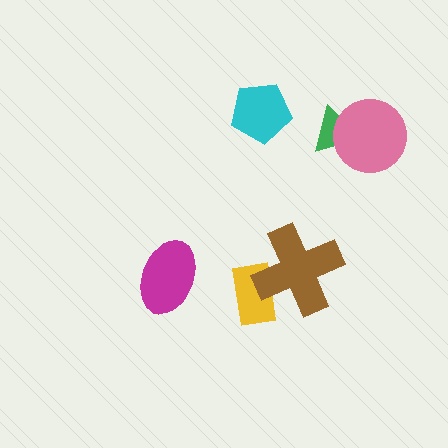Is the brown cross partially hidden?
No, no other shape covers it.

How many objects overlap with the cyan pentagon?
0 objects overlap with the cyan pentagon.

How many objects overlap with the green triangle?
1 object overlaps with the green triangle.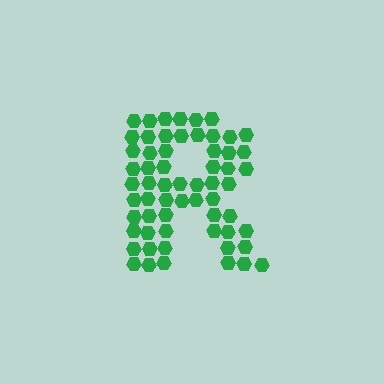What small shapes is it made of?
It is made of small hexagons.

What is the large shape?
The large shape is the letter R.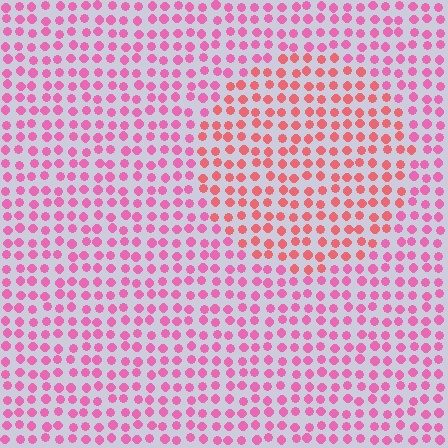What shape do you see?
I see a circle.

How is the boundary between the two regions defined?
The boundary is defined purely by a slight shift in hue (about 30 degrees). Spacing, size, and orientation are identical on both sides.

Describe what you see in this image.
The image is filled with small pink elements in a uniform arrangement. A circle-shaped region is visible where the elements are tinted to a slightly different hue, forming a subtle color boundary.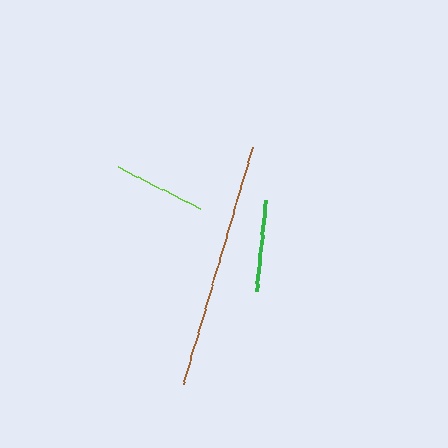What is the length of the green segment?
The green segment is approximately 91 pixels long.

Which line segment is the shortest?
The green line is the shortest at approximately 91 pixels.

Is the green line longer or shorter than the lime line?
The lime line is longer than the green line.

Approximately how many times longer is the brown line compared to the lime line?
The brown line is approximately 2.7 times the length of the lime line.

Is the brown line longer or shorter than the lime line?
The brown line is longer than the lime line.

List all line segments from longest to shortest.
From longest to shortest: brown, lime, green.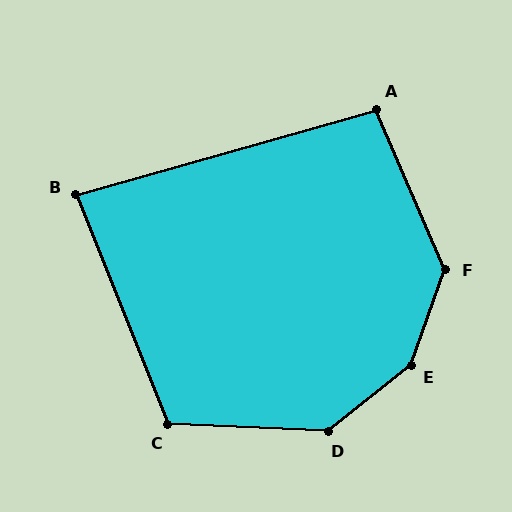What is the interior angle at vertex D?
Approximately 139 degrees (obtuse).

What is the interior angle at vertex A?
Approximately 97 degrees (obtuse).